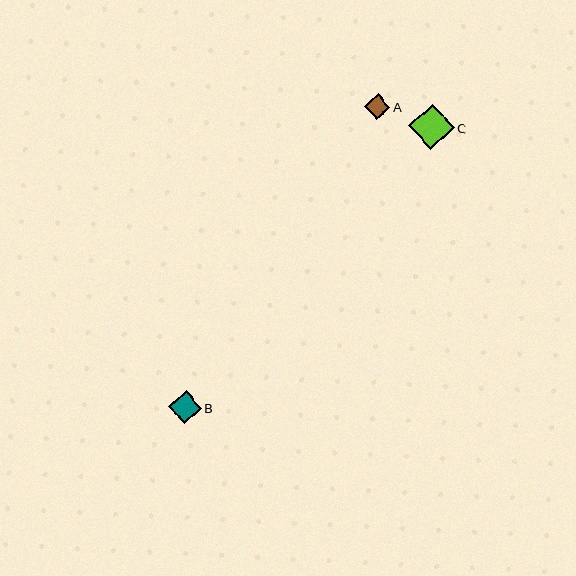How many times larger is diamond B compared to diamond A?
Diamond B is approximately 1.3 times the size of diamond A.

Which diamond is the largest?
Diamond C is the largest with a size of approximately 45 pixels.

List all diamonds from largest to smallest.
From largest to smallest: C, B, A.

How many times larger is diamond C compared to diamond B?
Diamond C is approximately 1.4 times the size of diamond B.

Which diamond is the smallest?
Diamond A is the smallest with a size of approximately 25 pixels.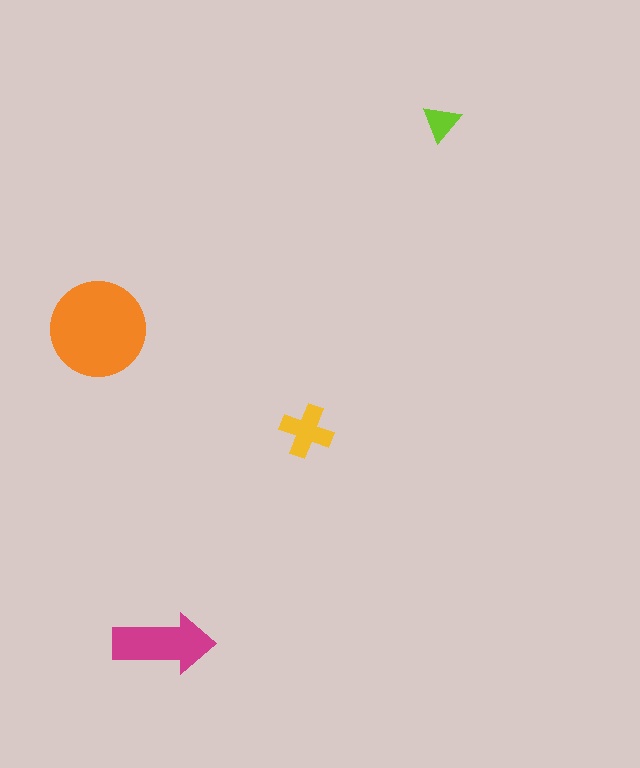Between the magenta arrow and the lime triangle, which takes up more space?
The magenta arrow.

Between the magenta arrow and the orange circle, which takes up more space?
The orange circle.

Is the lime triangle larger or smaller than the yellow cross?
Smaller.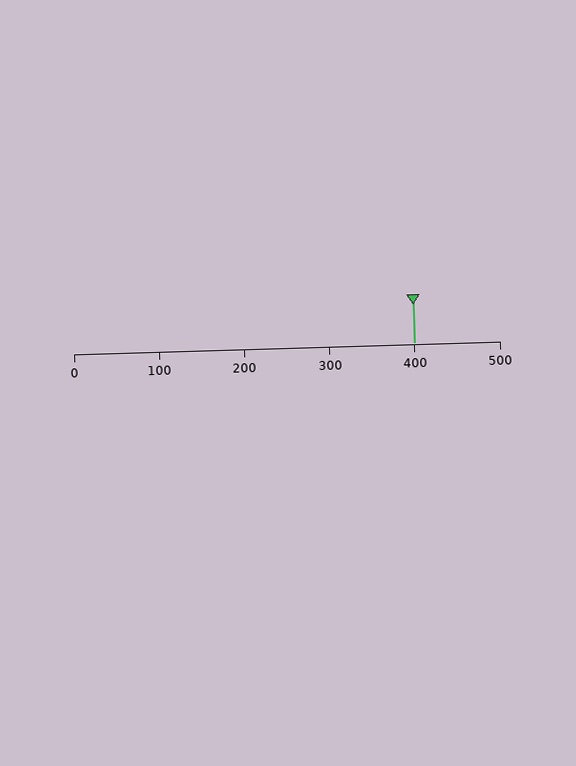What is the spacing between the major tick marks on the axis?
The major ticks are spaced 100 apart.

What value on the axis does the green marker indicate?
The marker indicates approximately 400.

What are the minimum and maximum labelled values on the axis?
The axis runs from 0 to 500.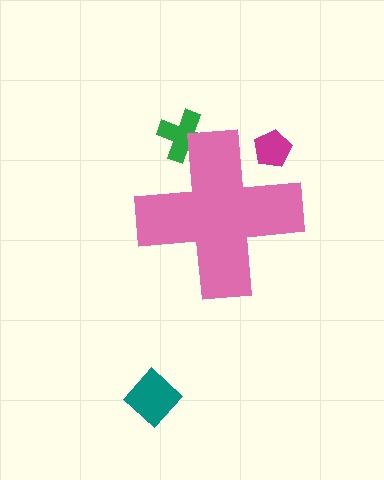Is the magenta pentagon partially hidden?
Yes, the magenta pentagon is partially hidden behind the pink cross.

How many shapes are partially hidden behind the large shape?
2 shapes are partially hidden.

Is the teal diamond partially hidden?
No, the teal diamond is fully visible.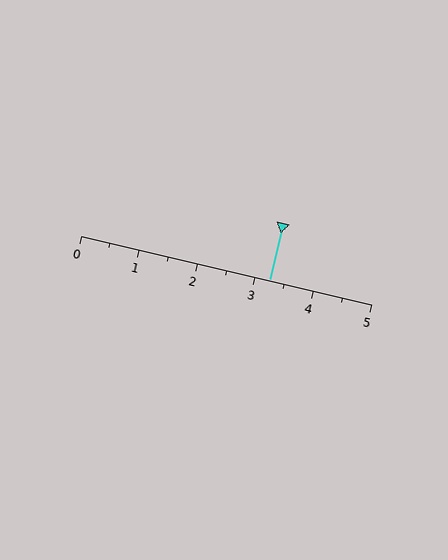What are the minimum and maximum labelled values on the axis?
The axis runs from 0 to 5.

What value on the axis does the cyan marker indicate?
The marker indicates approximately 3.2.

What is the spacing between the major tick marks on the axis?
The major ticks are spaced 1 apart.